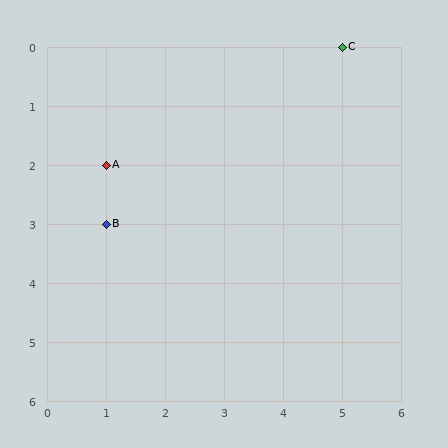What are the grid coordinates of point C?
Point C is at grid coordinates (5, 0).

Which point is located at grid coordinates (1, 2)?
Point A is at (1, 2).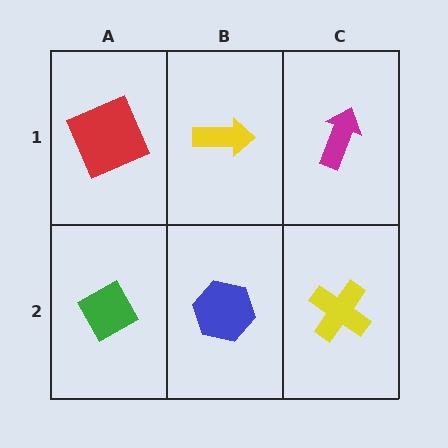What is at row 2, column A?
A green diamond.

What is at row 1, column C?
A magenta arrow.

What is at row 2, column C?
A yellow cross.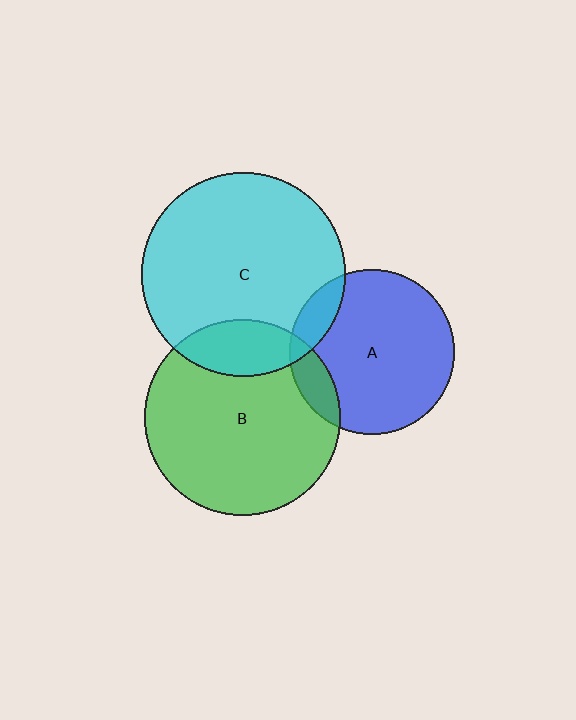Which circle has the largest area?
Circle C (cyan).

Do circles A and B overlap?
Yes.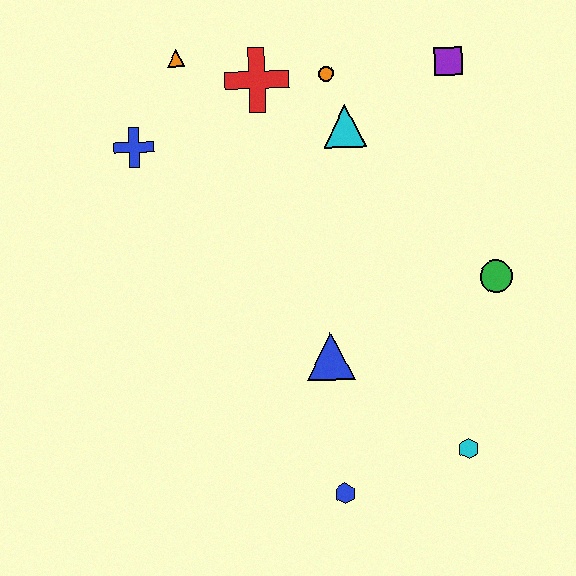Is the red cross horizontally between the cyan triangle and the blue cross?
Yes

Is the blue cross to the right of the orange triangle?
No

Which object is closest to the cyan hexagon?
The blue hexagon is closest to the cyan hexagon.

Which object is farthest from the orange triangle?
The cyan hexagon is farthest from the orange triangle.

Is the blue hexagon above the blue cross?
No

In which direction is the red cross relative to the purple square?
The red cross is to the left of the purple square.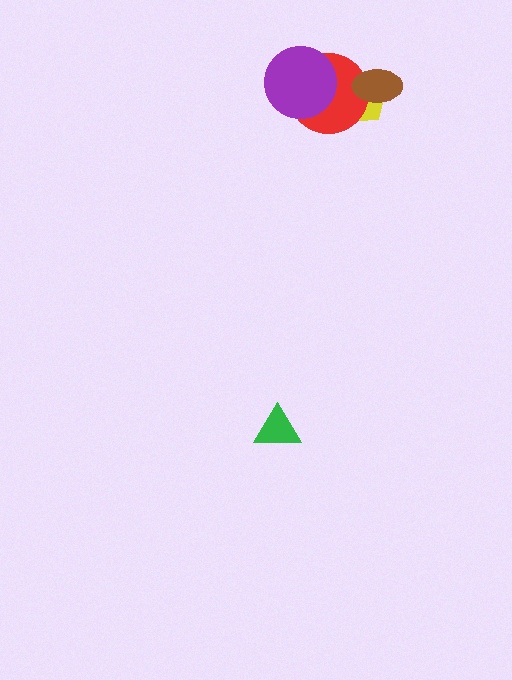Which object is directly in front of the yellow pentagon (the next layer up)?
The red circle is directly in front of the yellow pentagon.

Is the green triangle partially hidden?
No, no other shape covers it.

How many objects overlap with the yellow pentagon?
2 objects overlap with the yellow pentagon.